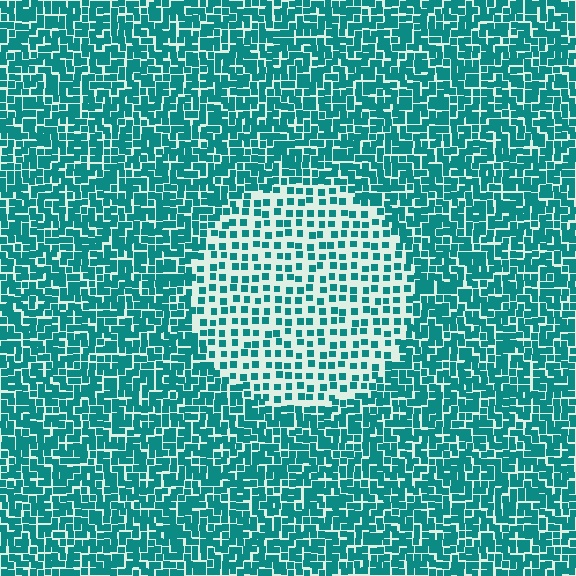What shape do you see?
I see a circle.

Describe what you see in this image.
The image contains small teal elements arranged at two different densities. A circle-shaped region is visible where the elements are less densely packed than the surrounding area.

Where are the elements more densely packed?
The elements are more densely packed outside the circle boundary.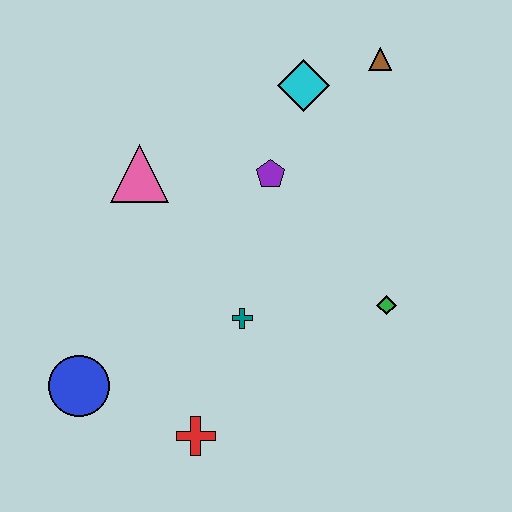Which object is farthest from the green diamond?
The blue circle is farthest from the green diamond.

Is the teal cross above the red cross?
Yes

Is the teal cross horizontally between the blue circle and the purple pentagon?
Yes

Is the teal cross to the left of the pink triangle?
No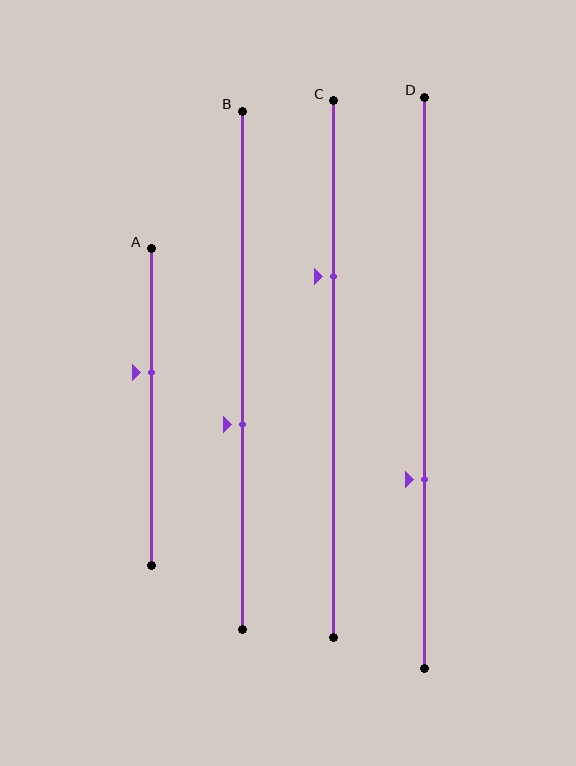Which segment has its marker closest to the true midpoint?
Segment B has its marker closest to the true midpoint.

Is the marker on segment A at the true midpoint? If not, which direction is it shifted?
No, the marker on segment A is shifted upward by about 11% of the segment length.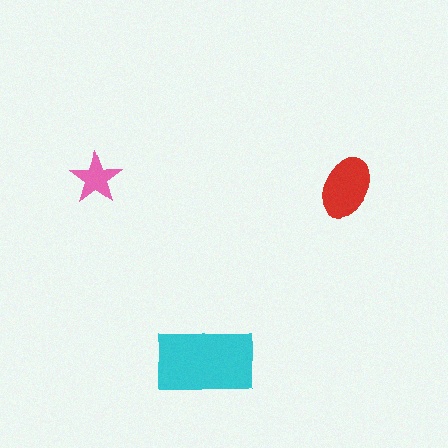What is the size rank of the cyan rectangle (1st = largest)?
1st.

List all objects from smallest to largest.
The pink star, the red ellipse, the cyan rectangle.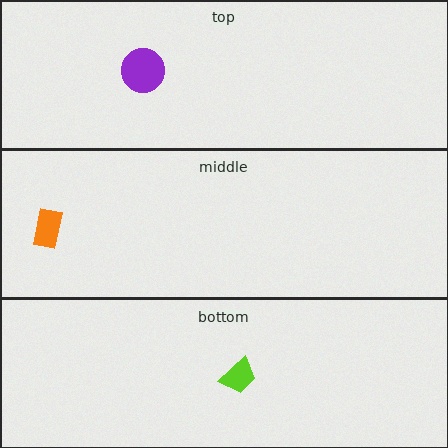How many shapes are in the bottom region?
1.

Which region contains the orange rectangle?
The middle region.